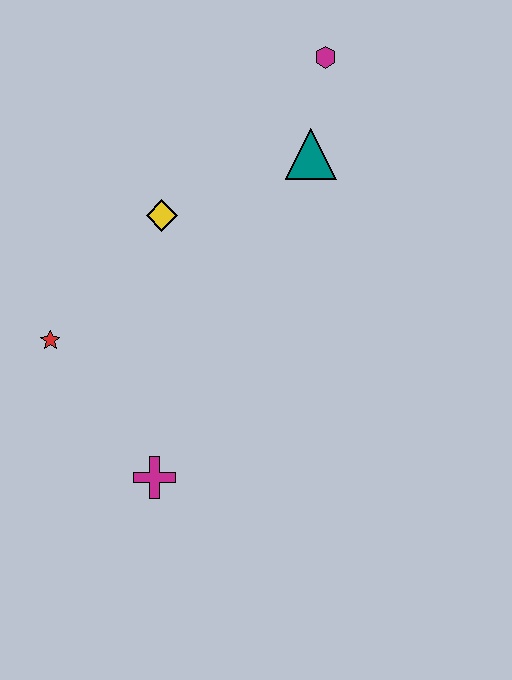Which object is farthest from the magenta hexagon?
The magenta cross is farthest from the magenta hexagon.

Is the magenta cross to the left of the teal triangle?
Yes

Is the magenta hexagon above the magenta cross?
Yes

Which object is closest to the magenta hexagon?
The teal triangle is closest to the magenta hexagon.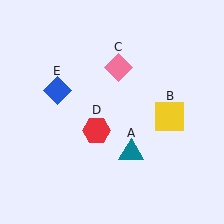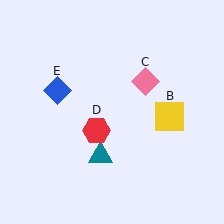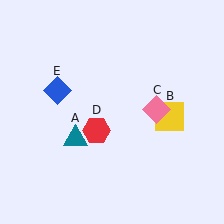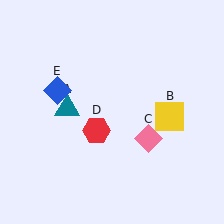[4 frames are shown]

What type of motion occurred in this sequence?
The teal triangle (object A), pink diamond (object C) rotated clockwise around the center of the scene.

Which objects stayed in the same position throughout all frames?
Yellow square (object B) and red hexagon (object D) and blue diamond (object E) remained stationary.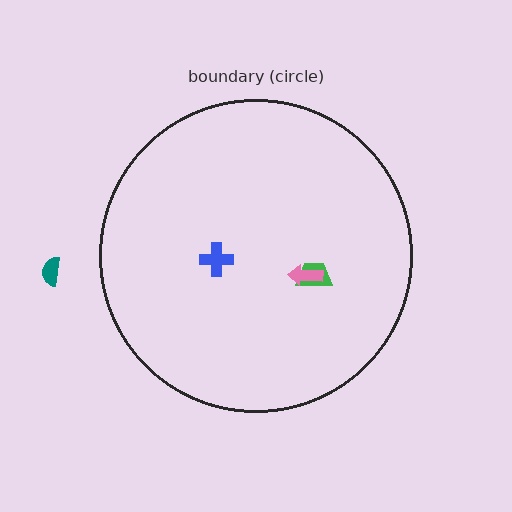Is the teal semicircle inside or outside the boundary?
Outside.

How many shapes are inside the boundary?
3 inside, 1 outside.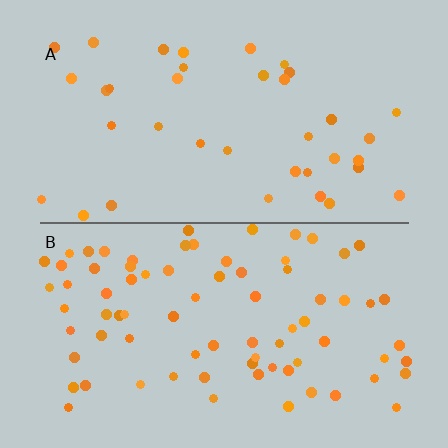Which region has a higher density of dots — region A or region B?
B (the bottom).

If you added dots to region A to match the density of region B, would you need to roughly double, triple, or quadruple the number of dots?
Approximately double.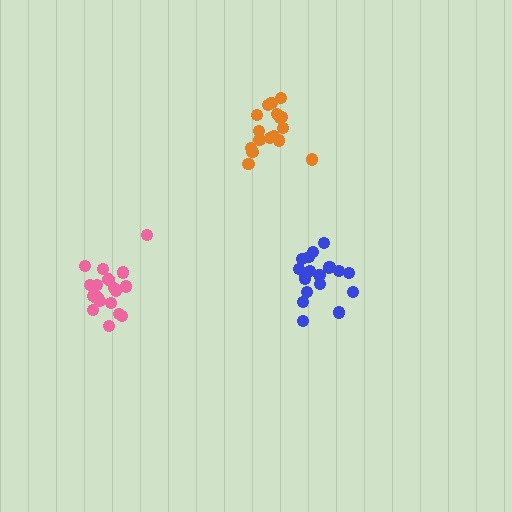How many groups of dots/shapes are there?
There are 3 groups.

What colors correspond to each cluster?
The clusters are colored: orange, blue, pink.